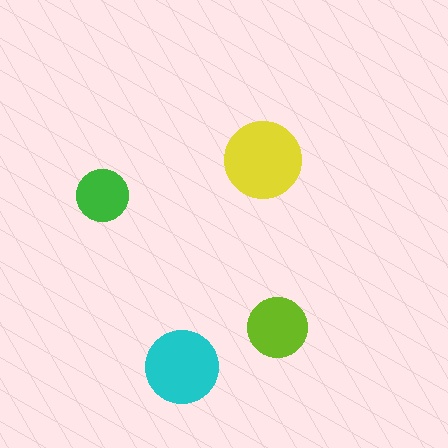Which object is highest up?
The yellow circle is topmost.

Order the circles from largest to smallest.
the yellow one, the cyan one, the lime one, the green one.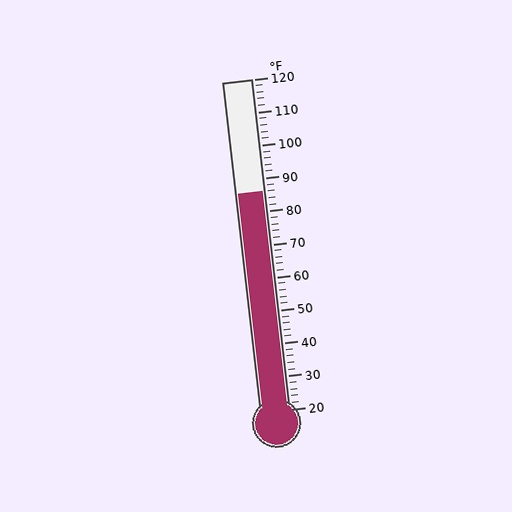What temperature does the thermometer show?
The thermometer shows approximately 86°F.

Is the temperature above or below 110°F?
The temperature is below 110°F.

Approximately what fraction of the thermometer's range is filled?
The thermometer is filled to approximately 65% of its range.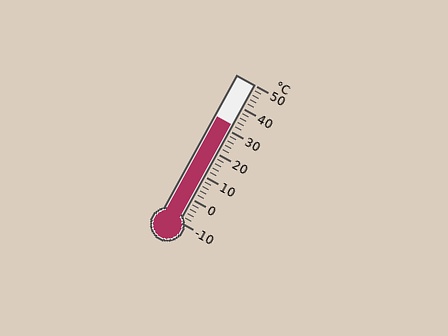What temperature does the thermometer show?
The thermometer shows approximately 32°C.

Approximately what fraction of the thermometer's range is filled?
The thermometer is filled to approximately 70% of its range.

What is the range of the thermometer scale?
The thermometer scale ranges from -10°C to 50°C.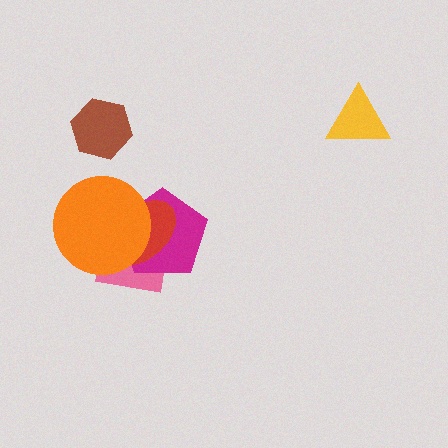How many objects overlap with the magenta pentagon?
3 objects overlap with the magenta pentagon.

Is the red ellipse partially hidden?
Yes, it is partially covered by another shape.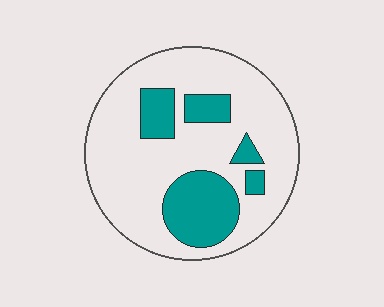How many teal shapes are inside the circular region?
5.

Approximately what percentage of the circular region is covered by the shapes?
Approximately 25%.